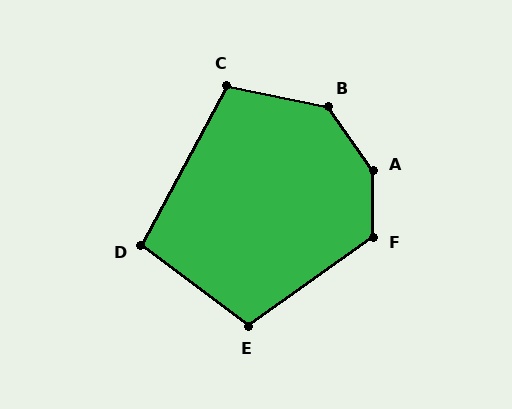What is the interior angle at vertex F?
Approximately 125 degrees (obtuse).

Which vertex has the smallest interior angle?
D, at approximately 99 degrees.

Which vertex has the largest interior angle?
A, at approximately 145 degrees.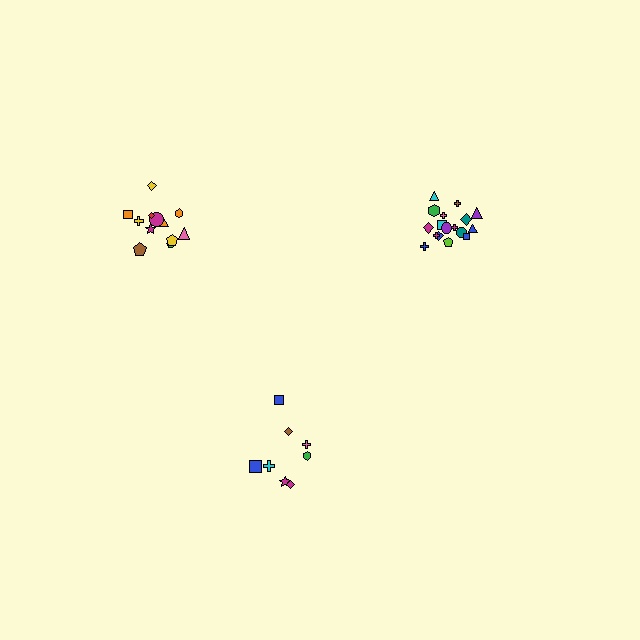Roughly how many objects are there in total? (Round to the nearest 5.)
Roughly 40 objects in total.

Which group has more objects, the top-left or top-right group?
The top-right group.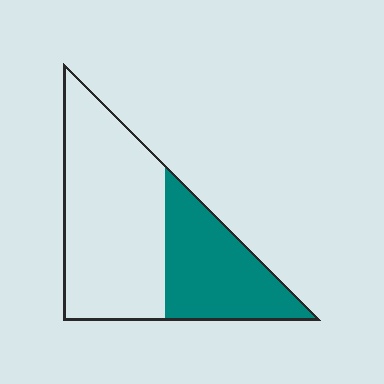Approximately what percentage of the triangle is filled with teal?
Approximately 35%.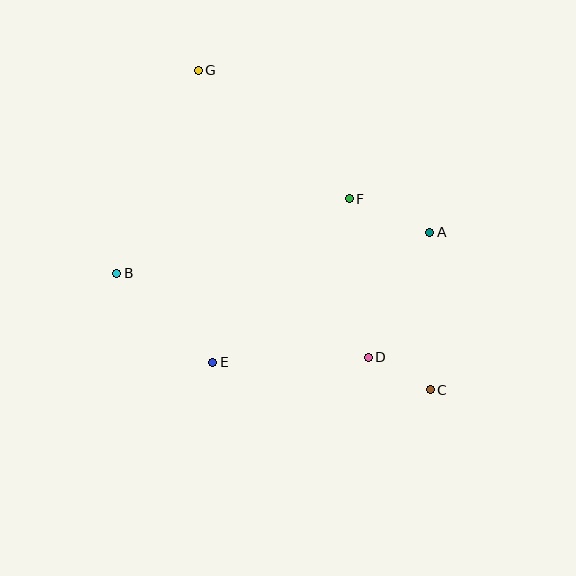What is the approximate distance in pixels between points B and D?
The distance between B and D is approximately 265 pixels.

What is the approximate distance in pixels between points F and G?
The distance between F and G is approximately 198 pixels.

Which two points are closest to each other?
Points C and D are closest to each other.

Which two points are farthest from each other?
Points C and G are farthest from each other.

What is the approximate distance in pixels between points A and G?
The distance between A and G is approximately 282 pixels.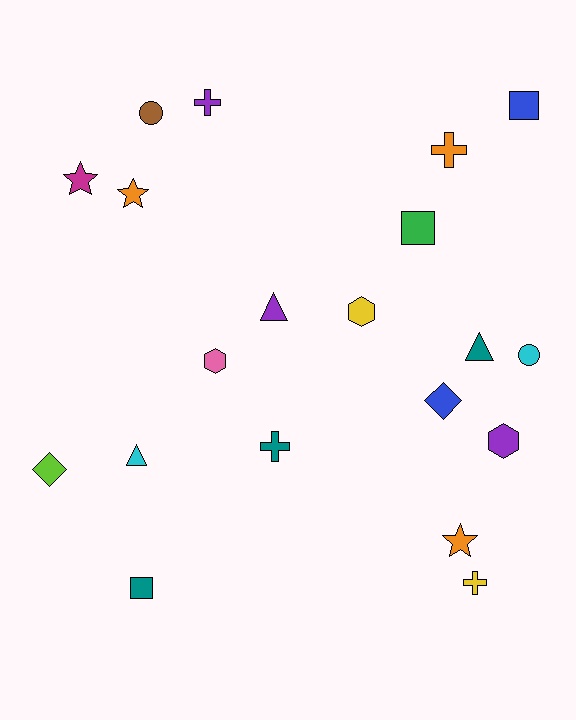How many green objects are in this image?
There is 1 green object.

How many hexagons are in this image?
There are 3 hexagons.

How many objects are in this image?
There are 20 objects.